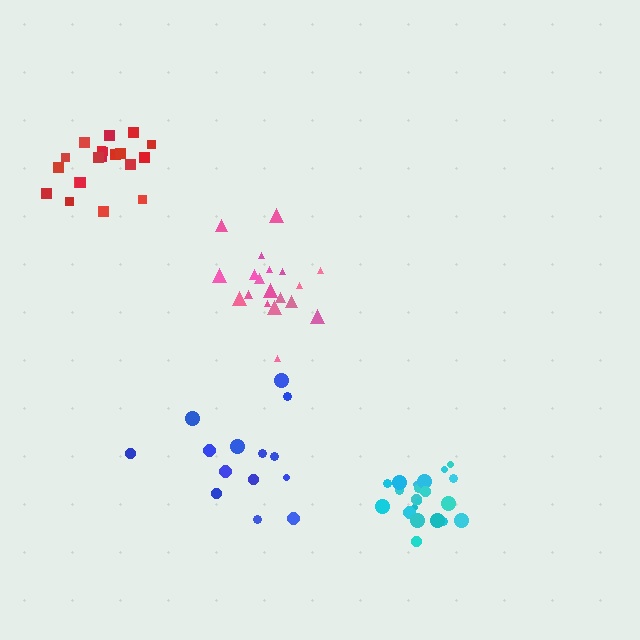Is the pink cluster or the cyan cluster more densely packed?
Cyan.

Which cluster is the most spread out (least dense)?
Blue.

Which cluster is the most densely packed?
Cyan.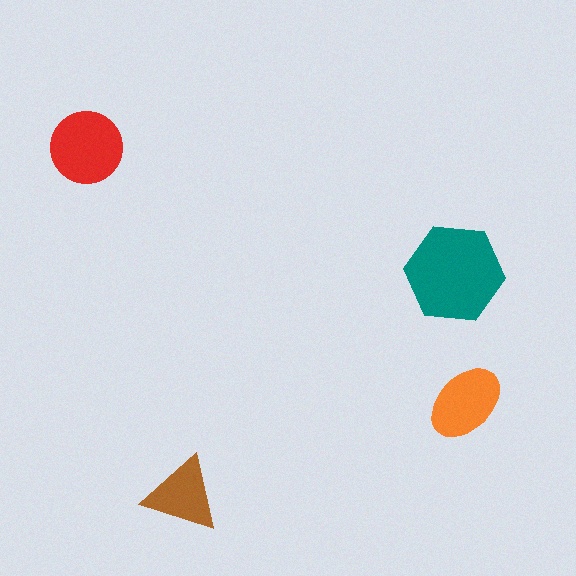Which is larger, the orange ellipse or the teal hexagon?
The teal hexagon.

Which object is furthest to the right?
The orange ellipse is rightmost.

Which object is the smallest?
The brown triangle.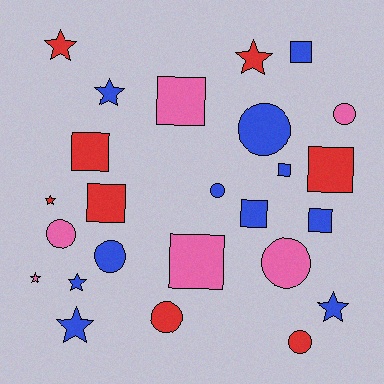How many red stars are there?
There are 3 red stars.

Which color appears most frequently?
Blue, with 11 objects.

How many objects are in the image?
There are 25 objects.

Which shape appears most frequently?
Square, with 9 objects.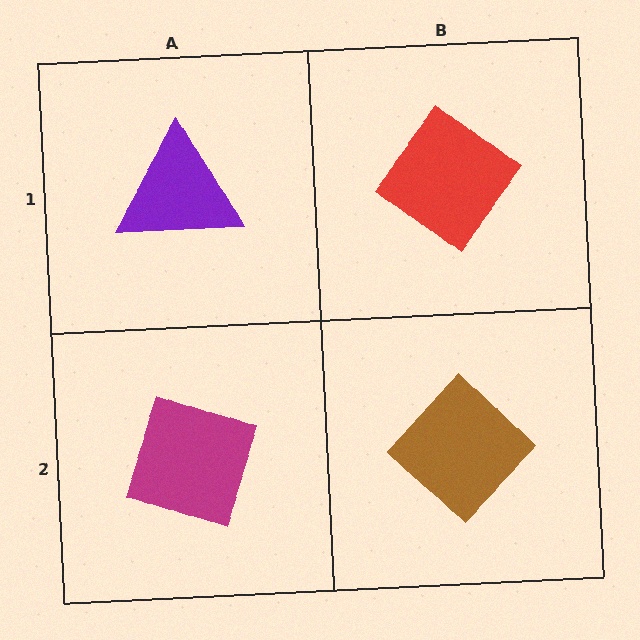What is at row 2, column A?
A magenta diamond.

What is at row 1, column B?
A red diamond.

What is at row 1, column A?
A purple triangle.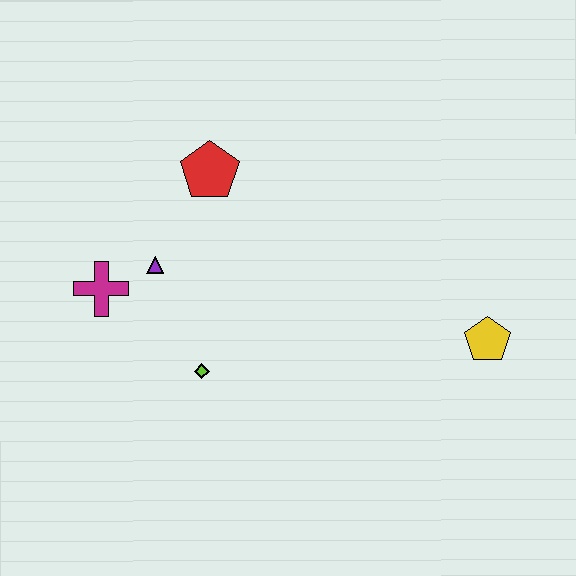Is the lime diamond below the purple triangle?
Yes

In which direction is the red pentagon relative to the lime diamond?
The red pentagon is above the lime diamond.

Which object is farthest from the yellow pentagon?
The magenta cross is farthest from the yellow pentagon.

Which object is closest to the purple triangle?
The magenta cross is closest to the purple triangle.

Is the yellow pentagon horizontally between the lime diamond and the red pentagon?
No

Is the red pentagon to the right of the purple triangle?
Yes